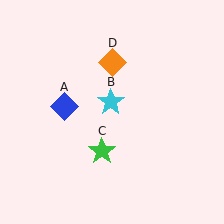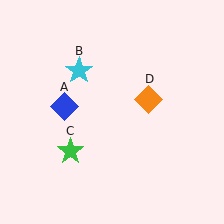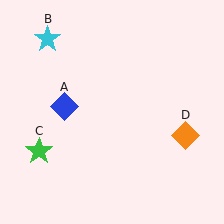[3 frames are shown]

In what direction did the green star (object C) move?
The green star (object C) moved left.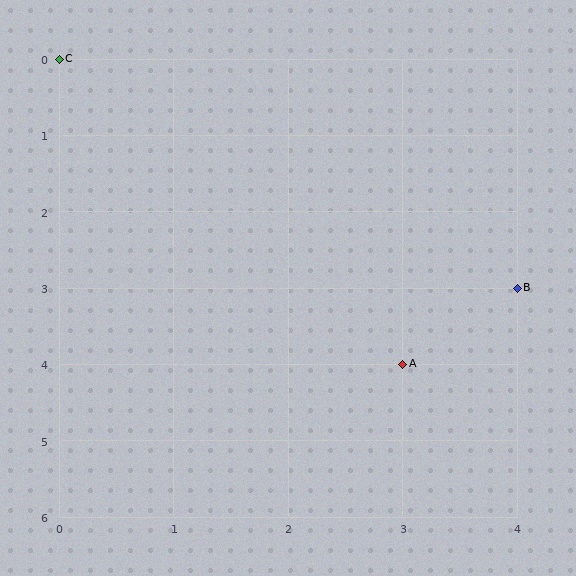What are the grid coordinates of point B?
Point B is at grid coordinates (4, 3).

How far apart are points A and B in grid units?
Points A and B are 1 column and 1 row apart (about 1.4 grid units diagonally).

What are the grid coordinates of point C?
Point C is at grid coordinates (0, 0).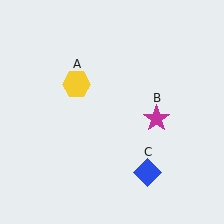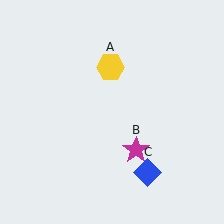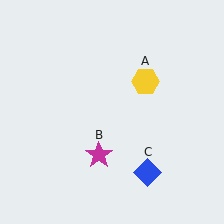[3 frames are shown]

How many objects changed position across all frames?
2 objects changed position: yellow hexagon (object A), magenta star (object B).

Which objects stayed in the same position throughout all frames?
Blue diamond (object C) remained stationary.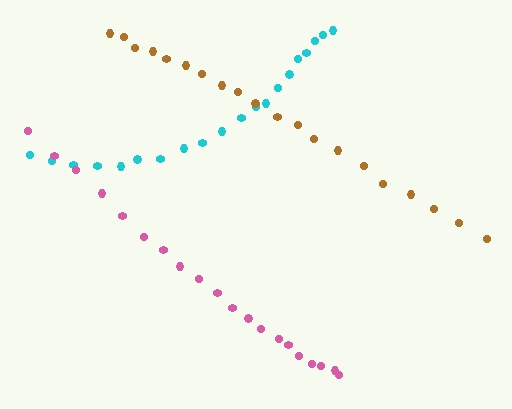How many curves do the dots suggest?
There are 3 distinct paths.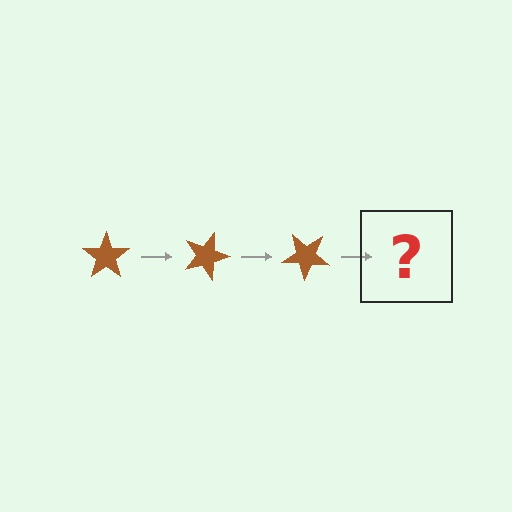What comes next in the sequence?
The next element should be a brown star rotated 60 degrees.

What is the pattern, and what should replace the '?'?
The pattern is that the star rotates 20 degrees each step. The '?' should be a brown star rotated 60 degrees.